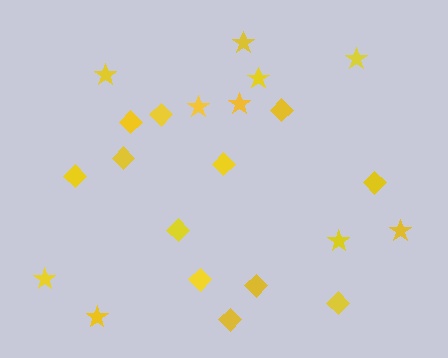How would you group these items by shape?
There are 2 groups: one group of stars (10) and one group of diamonds (12).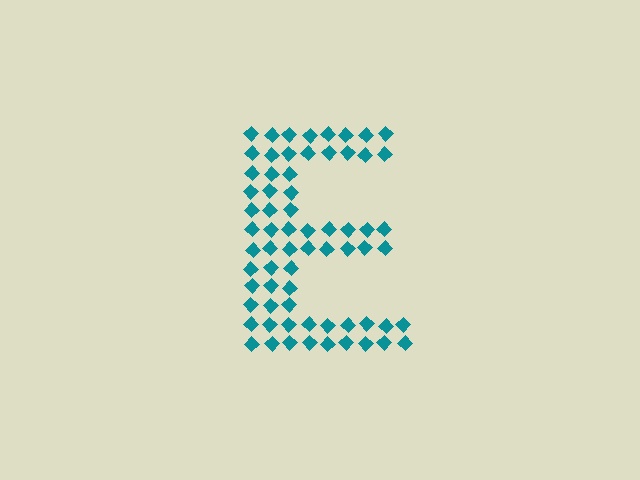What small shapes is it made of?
It is made of small diamonds.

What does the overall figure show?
The overall figure shows the letter E.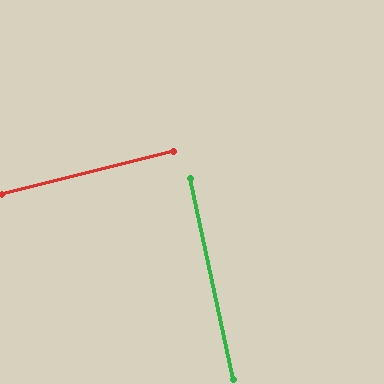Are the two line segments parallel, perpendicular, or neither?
Perpendicular — they meet at approximately 88°.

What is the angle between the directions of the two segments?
Approximately 88 degrees.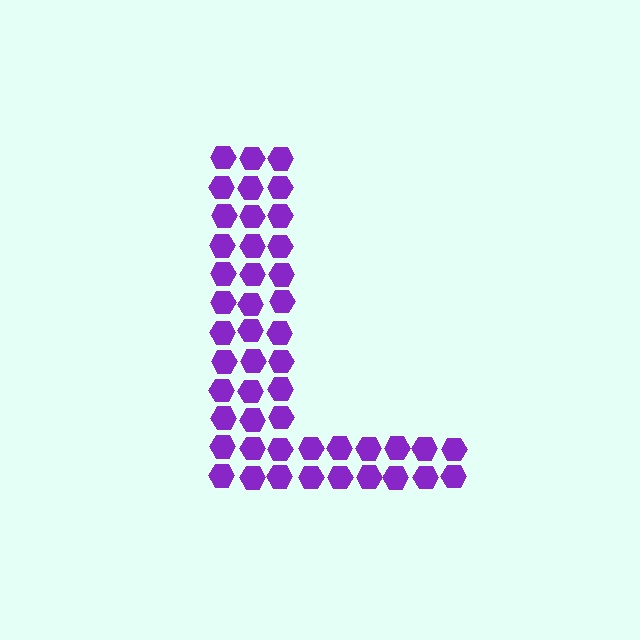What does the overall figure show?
The overall figure shows the letter L.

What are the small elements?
The small elements are hexagons.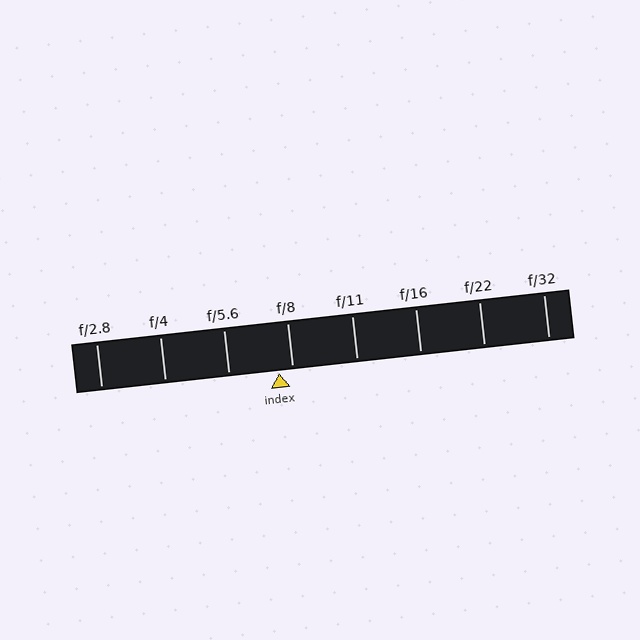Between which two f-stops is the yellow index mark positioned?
The index mark is between f/5.6 and f/8.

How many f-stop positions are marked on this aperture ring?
There are 8 f-stop positions marked.